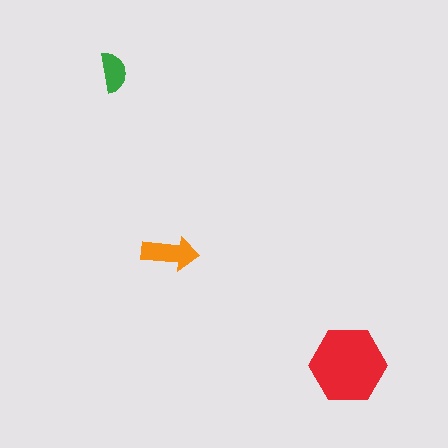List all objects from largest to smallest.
The red hexagon, the orange arrow, the green semicircle.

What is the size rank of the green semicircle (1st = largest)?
3rd.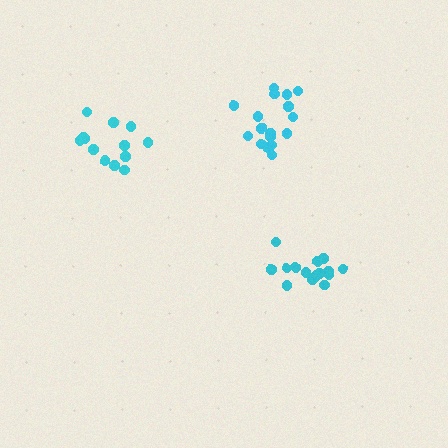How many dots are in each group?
Group 1: 17 dots, Group 2: 15 dots, Group 3: 13 dots (45 total).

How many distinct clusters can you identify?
There are 3 distinct clusters.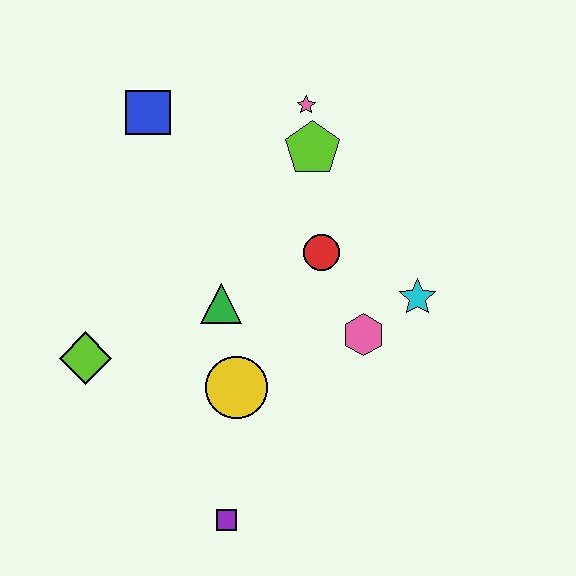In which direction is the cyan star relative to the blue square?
The cyan star is to the right of the blue square.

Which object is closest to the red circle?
The pink hexagon is closest to the red circle.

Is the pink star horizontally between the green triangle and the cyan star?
Yes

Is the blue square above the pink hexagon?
Yes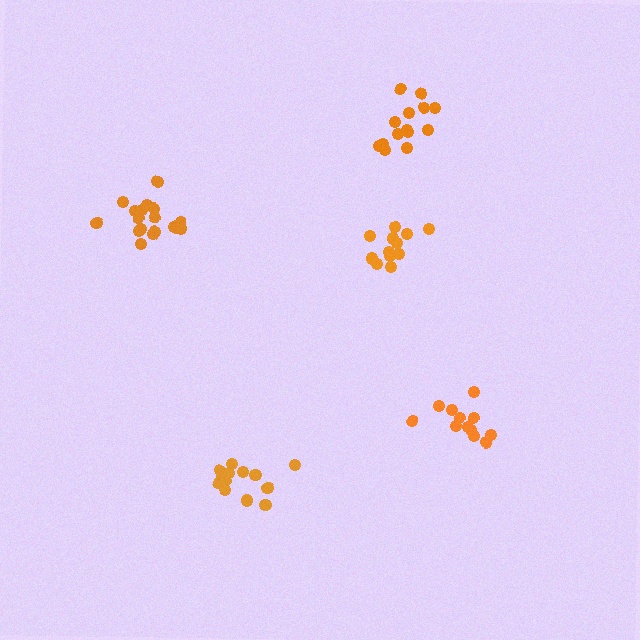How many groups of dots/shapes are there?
There are 5 groups.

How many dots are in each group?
Group 1: 12 dots, Group 2: 18 dots, Group 3: 14 dots, Group 4: 12 dots, Group 5: 14 dots (70 total).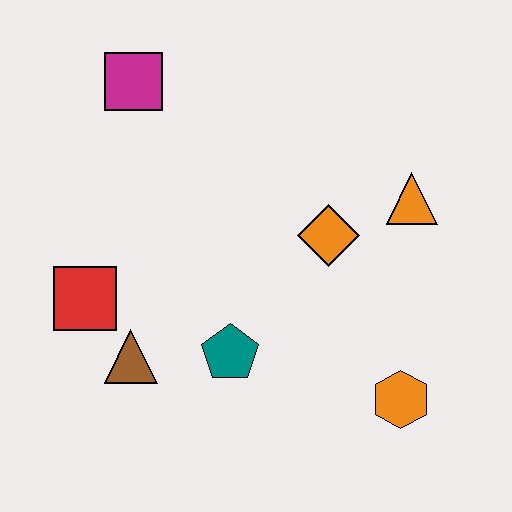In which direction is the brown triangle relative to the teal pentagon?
The brown triangle is to the left of the teal pentagon.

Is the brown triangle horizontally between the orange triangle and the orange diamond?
No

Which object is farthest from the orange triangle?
The red square is farthest from the orange triangle.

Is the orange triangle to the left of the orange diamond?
No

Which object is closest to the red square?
The brown triangle is closest to the red square.